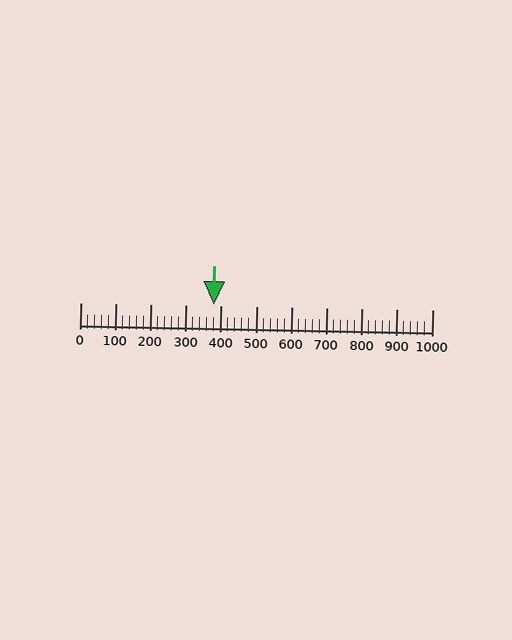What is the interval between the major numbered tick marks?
The major tick marks are spaced 100 units apart.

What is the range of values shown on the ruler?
The ruler shows values from 0 to 1000.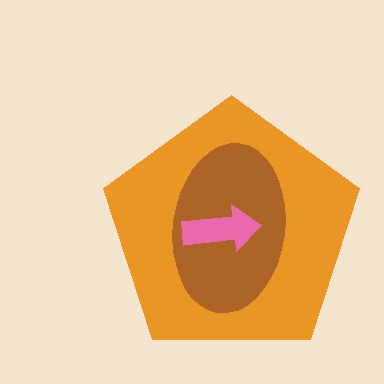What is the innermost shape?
The pink arrow.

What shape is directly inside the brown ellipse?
The pink arrow.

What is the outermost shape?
The orange pentagon.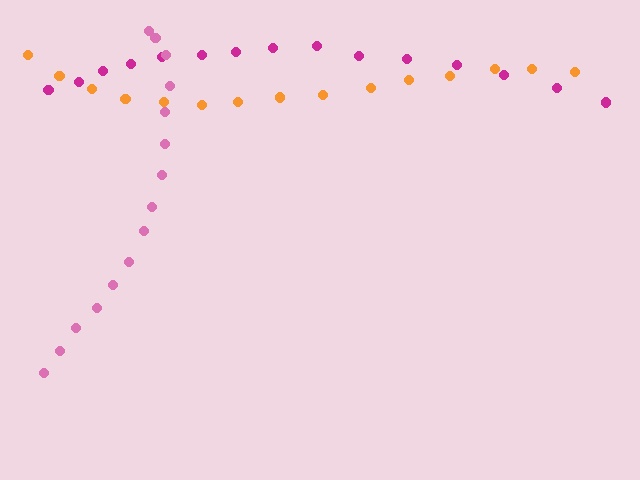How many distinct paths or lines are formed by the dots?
There are 3 distinct paths.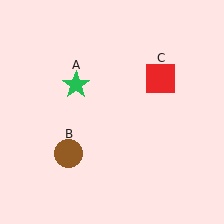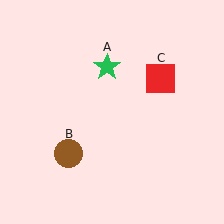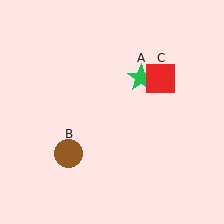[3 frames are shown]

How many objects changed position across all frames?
1 object changed position: green star (object A).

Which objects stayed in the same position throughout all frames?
Brown circle (object B) and red square (object C) remained stationary.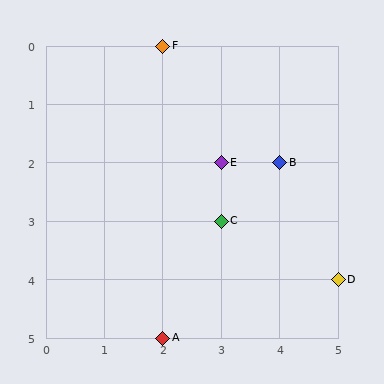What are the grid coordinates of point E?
Point E is at grid coordinates (3, 2).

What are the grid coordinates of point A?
Point A is at grid coordinates (2, 5).